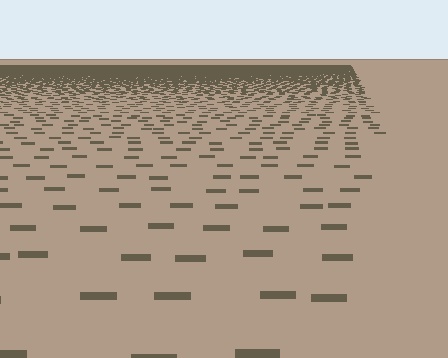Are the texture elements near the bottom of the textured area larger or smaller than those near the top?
Larger. Near the bottom, elements are closer to the viewer and appear at a bigger on-screen size.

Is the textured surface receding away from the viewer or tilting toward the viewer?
The surface is receding away from the viewer. Texture elements get smaller and denser toward the top.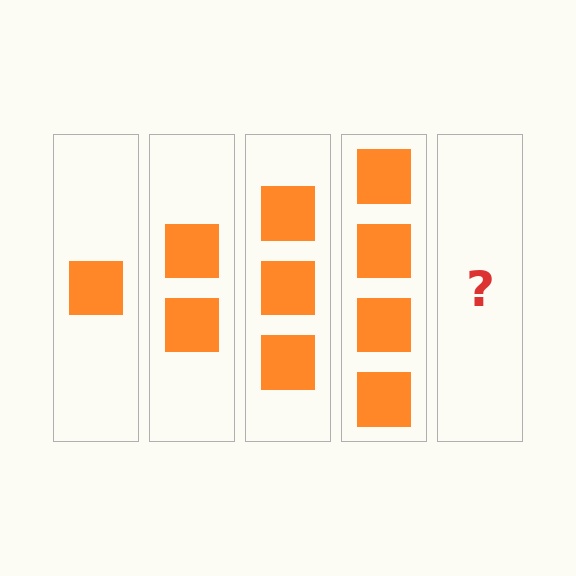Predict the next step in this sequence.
The next step is 5 squares.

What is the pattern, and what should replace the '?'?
The pattern is that each step adds one more square. The '?' should be 5 squares.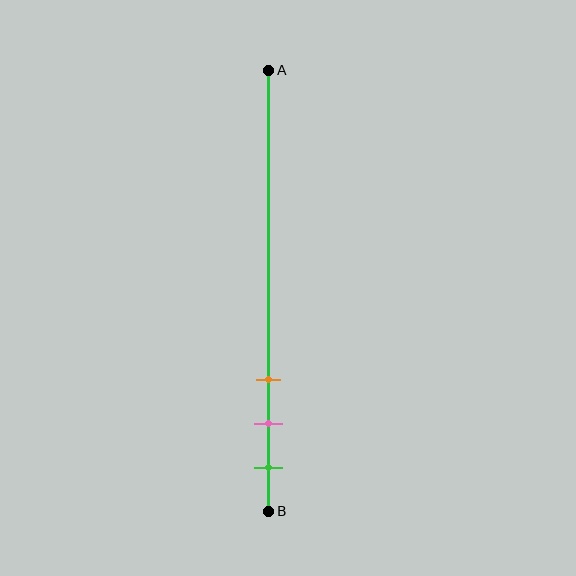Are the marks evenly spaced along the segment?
Yes, the marks are approximately evenly spaced.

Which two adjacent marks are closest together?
The pink and green marks are the closest adjacent pair.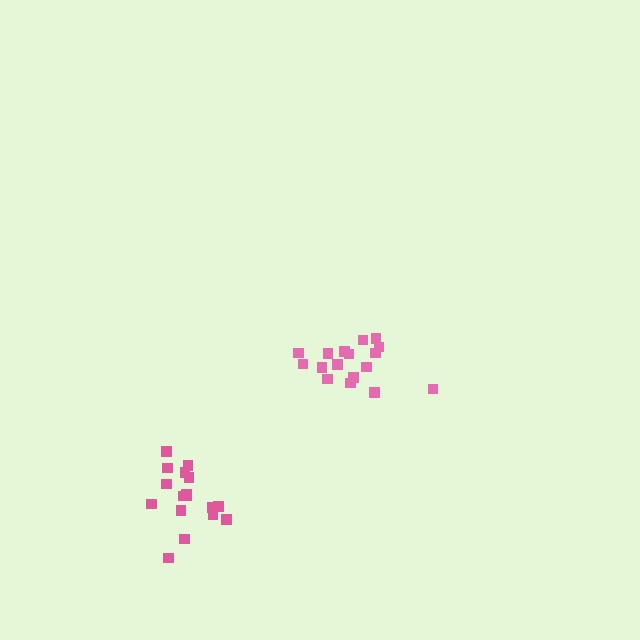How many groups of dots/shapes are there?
There are 2 groups.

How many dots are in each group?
Group 1: 17 dots, Group 2: 17 dots (34 total).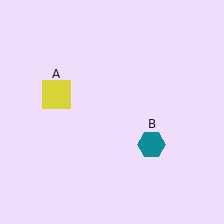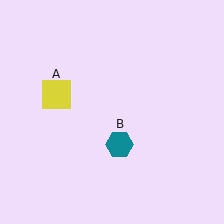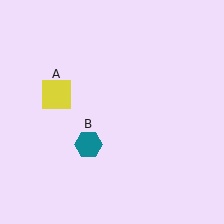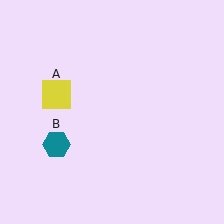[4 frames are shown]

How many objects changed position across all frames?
1 object changed position: teal hexagon (object B).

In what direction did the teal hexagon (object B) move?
The teal hexagon (object B) moved left.